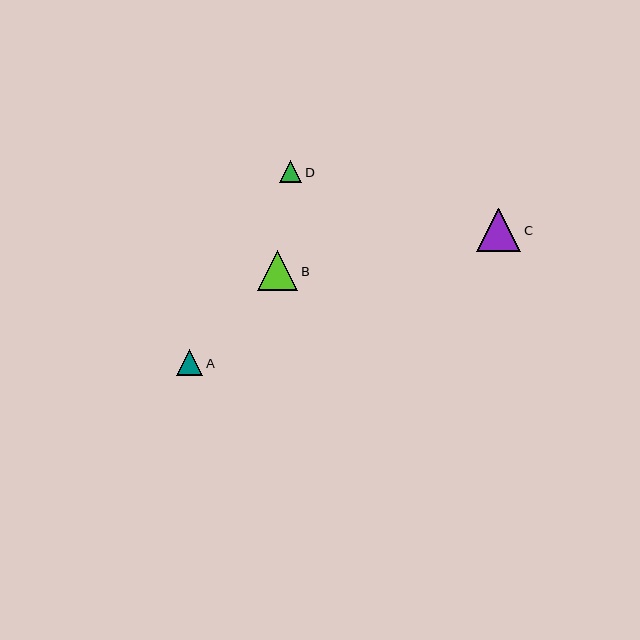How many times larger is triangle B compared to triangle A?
Triangle B is approximately 1.5 times the size of triangle A.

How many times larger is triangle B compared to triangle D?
Triangle B is approximately 1.8 times the size of triangle D.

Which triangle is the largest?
Triangle C is the largest with a size of approximately 44 pixels.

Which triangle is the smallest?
Triangle D is the smallest with a size of approximately 22 pixels.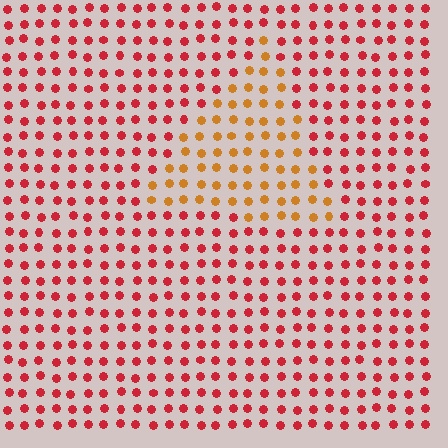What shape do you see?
I see a triangle.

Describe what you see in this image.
The image is filled with small red elements in a uniform arrangement. A triangle-shaped region is visible where the elements are tinted to a slightly different hue, forming a subtle color boundary.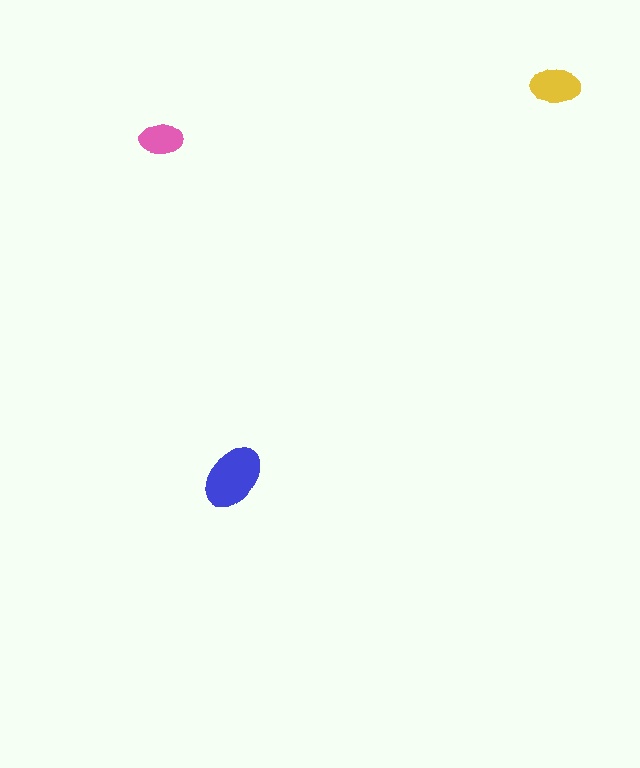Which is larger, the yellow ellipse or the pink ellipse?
The yellow one.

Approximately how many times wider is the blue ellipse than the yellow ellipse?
About 1.5 times wider.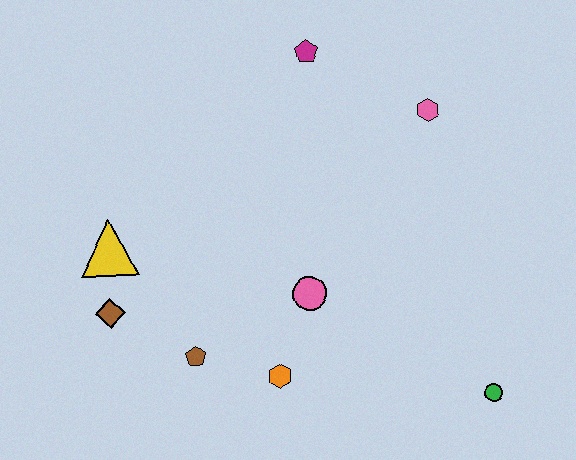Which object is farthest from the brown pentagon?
The pink hexagon is farthest from the brown pentagon.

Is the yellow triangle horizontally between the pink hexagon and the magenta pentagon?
No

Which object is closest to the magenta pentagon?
The pink hexagon is closest to the magenta pentagon.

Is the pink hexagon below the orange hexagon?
No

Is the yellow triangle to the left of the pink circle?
Yes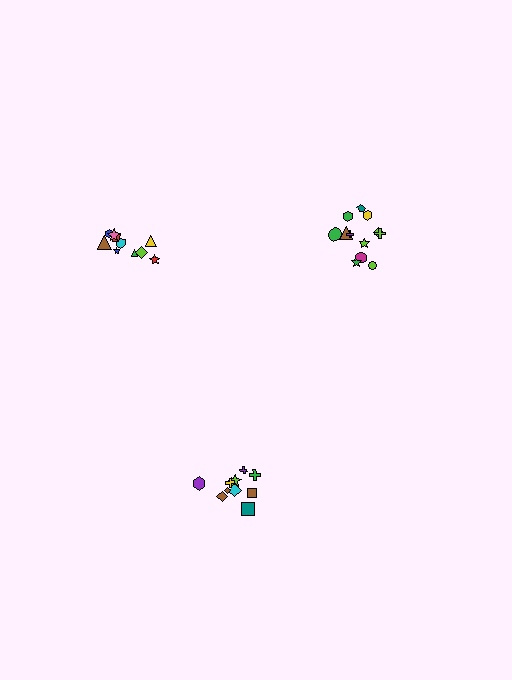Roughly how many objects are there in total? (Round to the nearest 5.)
Roughly 30 objects in total.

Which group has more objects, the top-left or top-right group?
The top-right group.